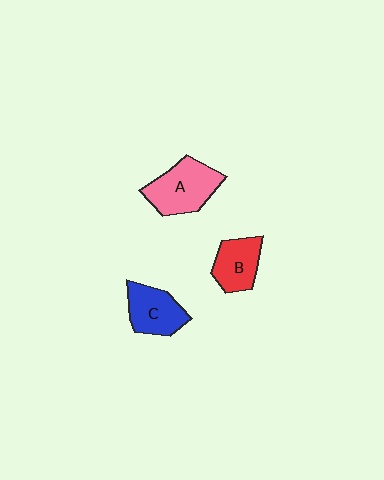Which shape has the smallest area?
Shape B (red).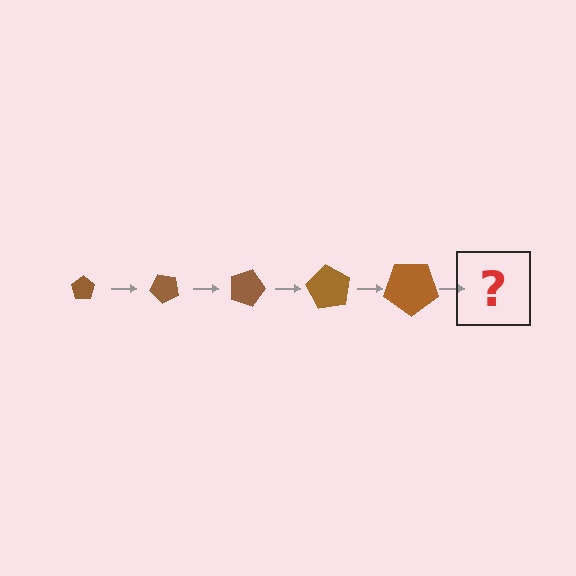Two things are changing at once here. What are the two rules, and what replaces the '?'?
The two rules are that the pentagon grows larger each step and it rotates 45 degrees each step. The '?' should be a pentagon, larger than the previous one and rotated 225 degrees from the start.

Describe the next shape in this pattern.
It should be a pentagon, larger than the previous one and rotated 225 degrees from the start.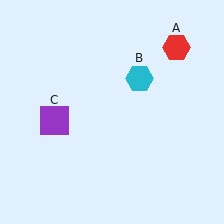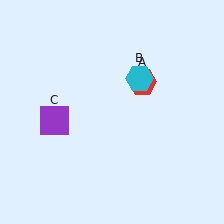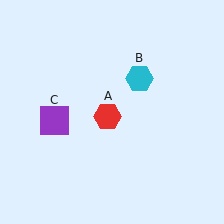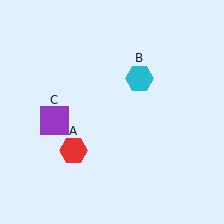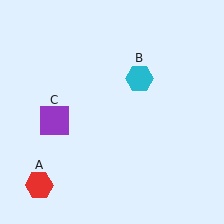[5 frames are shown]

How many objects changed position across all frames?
1 object changed position: red hexagon (object A).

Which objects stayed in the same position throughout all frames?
Cyan hexagon (object B) and purple square (object C) remained stationary.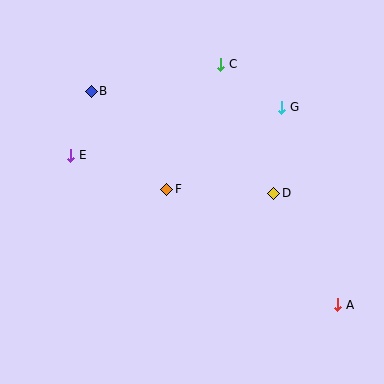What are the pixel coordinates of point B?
Point B is at (91, 91).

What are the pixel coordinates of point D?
Point D is at (274, 193).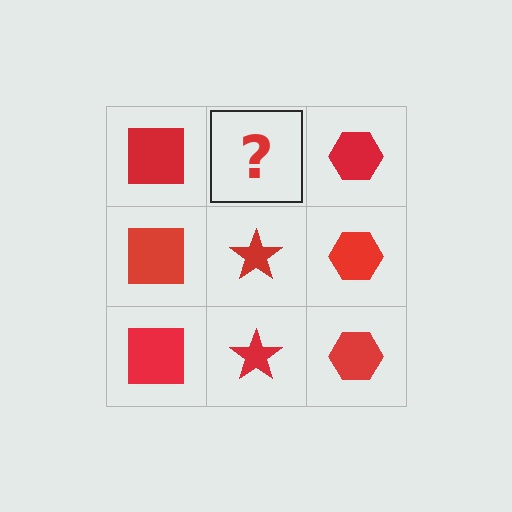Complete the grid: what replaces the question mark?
The question mark should be replaced with a red star.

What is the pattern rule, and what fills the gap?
The rule is that each column has a consistent shape. The gap should be filled with a red star.